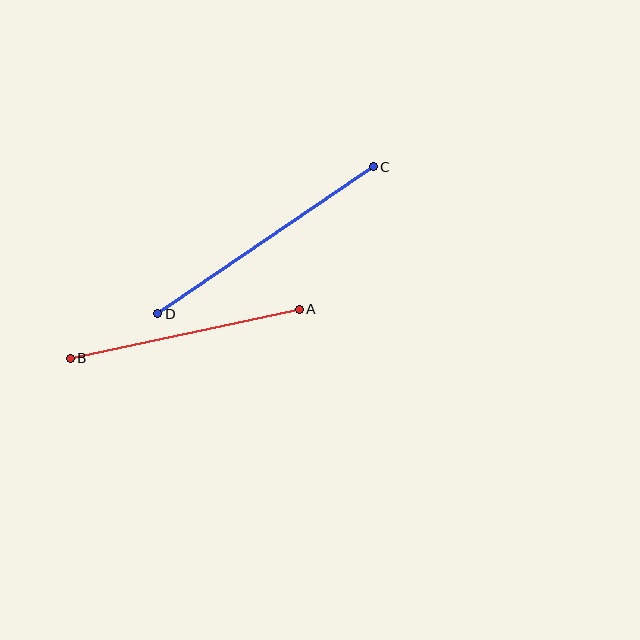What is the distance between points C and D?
The distance is approximately 261 pixels.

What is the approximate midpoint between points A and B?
The midpoint is at approximately (185, 334) pixels.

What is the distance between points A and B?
The distance is approximately 234 pixels.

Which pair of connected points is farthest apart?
Points C and D are farthest apart.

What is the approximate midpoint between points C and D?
The midpoint is at approximately (265, 240) pixels.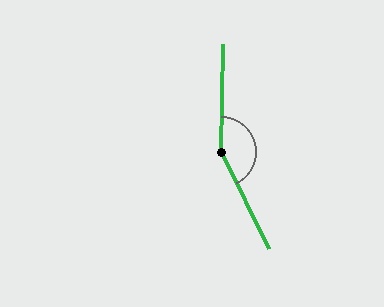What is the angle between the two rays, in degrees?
Approximately 153 degrees.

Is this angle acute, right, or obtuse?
It is obtuse.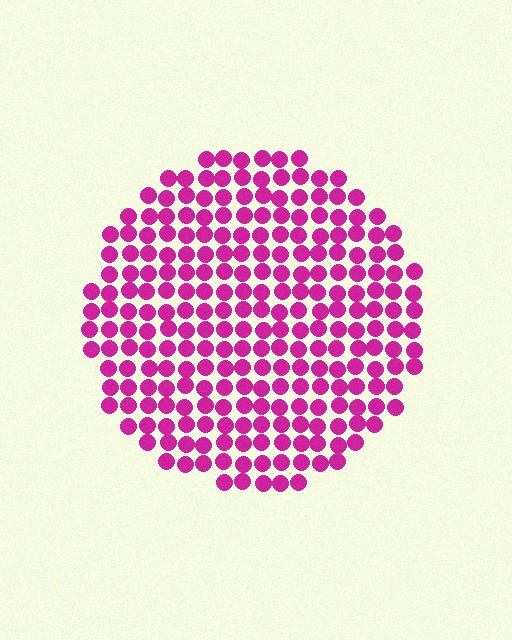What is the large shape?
The large shape is a circle.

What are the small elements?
The small elements are circles.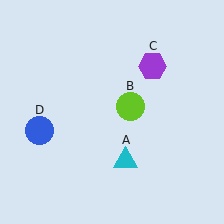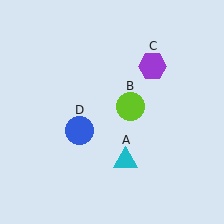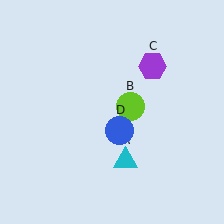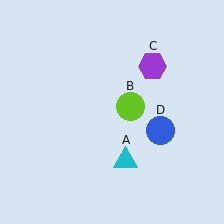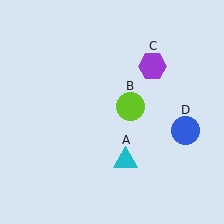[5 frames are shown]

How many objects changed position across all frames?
1 object changed position: blue circle (object D).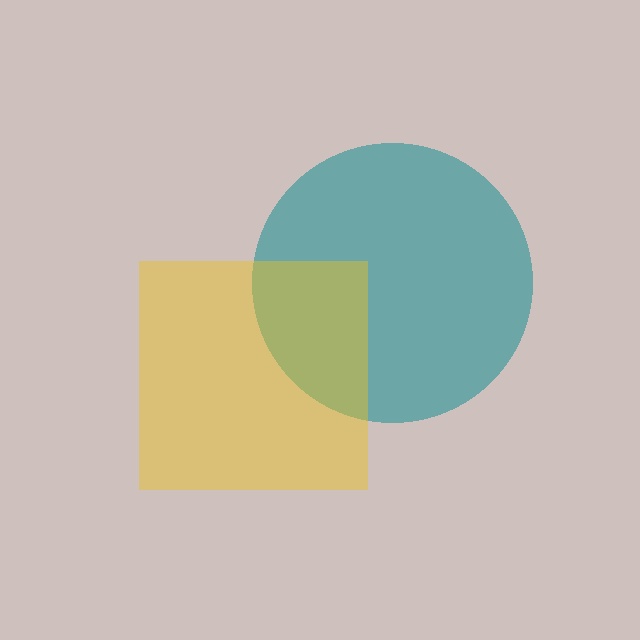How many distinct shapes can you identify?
There are 2 distinct shapes: a teal circle, a yellow square.